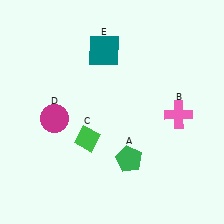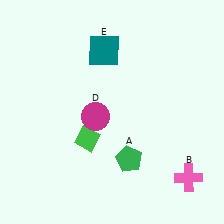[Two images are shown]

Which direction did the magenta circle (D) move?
The magenta circle (D) moved right.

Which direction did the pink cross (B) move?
The pink cross (B) moved down.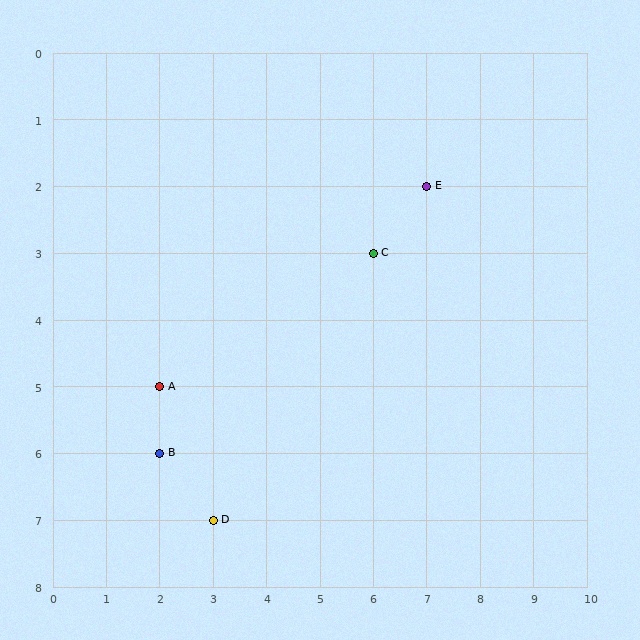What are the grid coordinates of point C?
Point C is at grid coordinates (6, 3).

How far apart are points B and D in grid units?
Points B and D are 1 column and 1 row apart (about 1.4 grid units diagonally).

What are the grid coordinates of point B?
Point B is at grid coordinates (2, 6).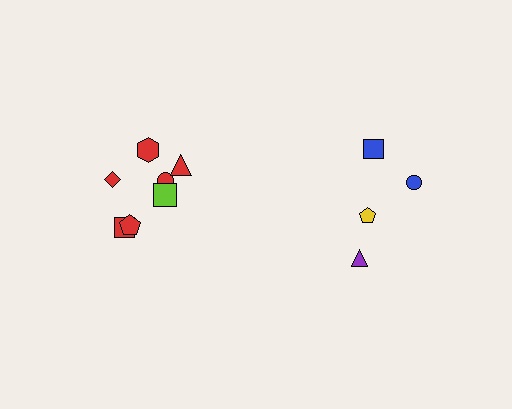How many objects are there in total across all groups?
There are 11 objects.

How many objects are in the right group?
There are 4 objects.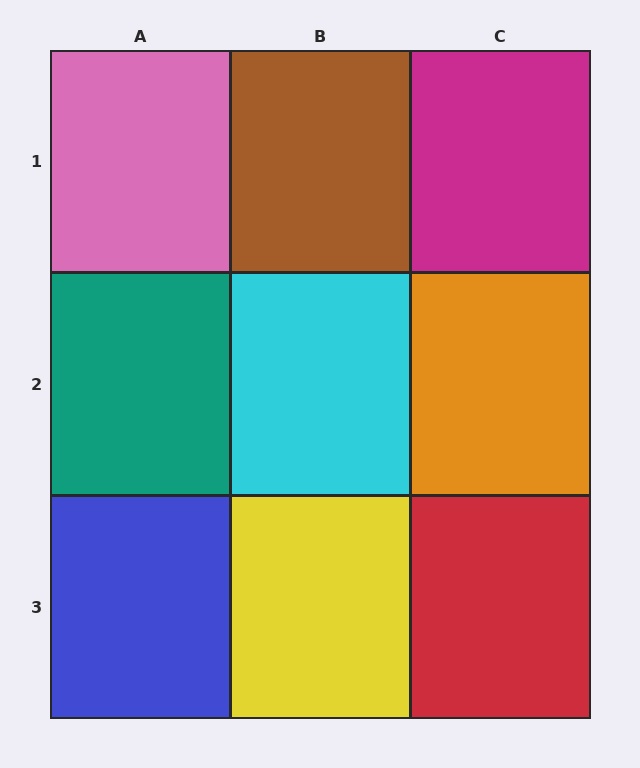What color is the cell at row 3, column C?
Red.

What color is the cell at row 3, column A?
Blue.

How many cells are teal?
1 cell is teal.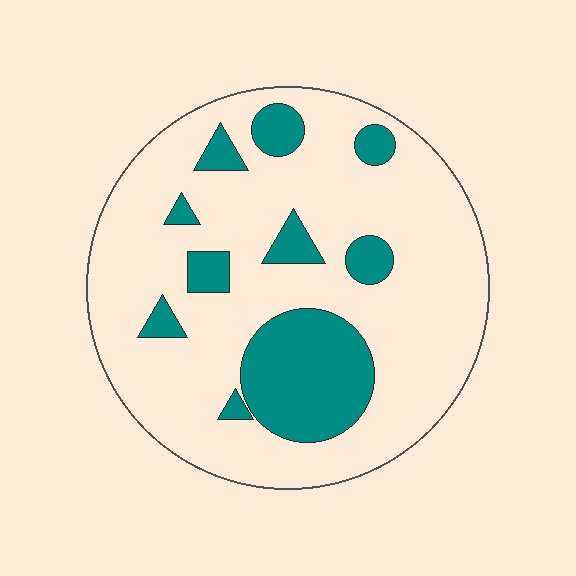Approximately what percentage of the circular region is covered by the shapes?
Approximately 20%.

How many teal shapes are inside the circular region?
10.